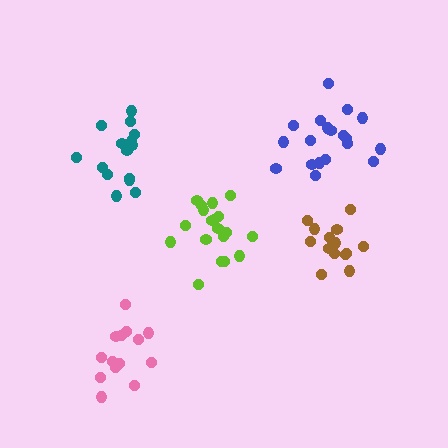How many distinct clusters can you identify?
There are 5 distinct clusters.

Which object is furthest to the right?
The blue cluster is rightmost.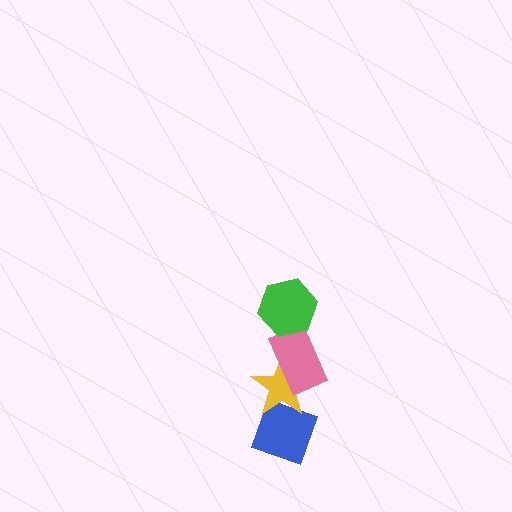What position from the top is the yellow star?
The yellow star is 3rd from the top.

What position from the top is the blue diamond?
The blue diamond is 4th from the top.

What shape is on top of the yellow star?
The pink rectangle is on top of the yellow star.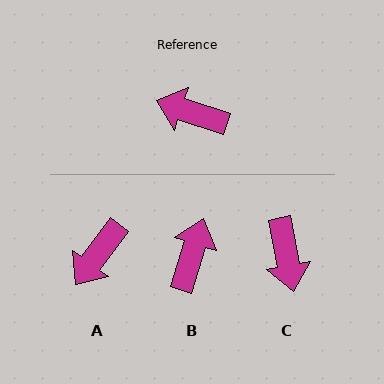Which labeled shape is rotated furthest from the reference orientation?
C, about 119 degrees away.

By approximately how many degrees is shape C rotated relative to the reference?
Approximately 119 degrees counter-clockwise.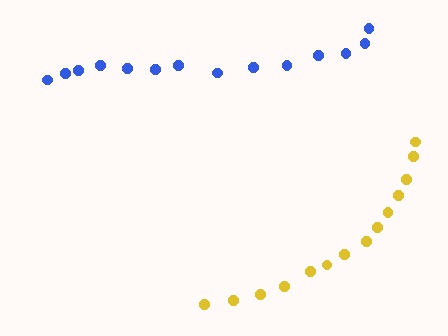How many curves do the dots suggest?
There are 2 distinct paths.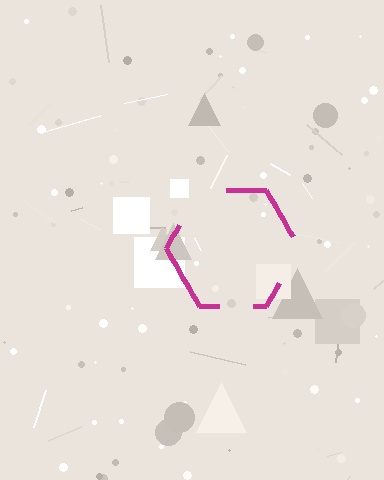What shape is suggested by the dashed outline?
The dashed outline suggests a hexagon.